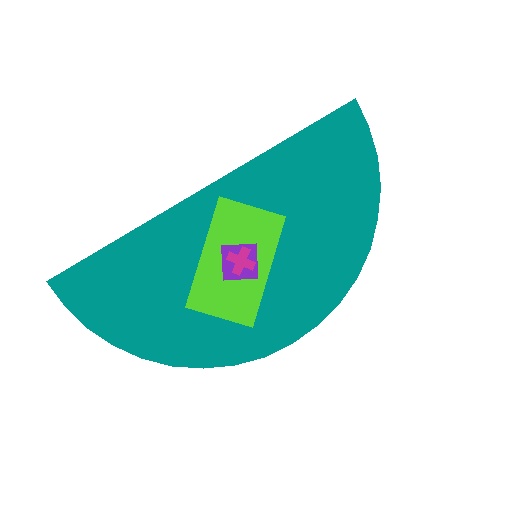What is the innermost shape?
The magenta cross.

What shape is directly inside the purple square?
The magenta cross.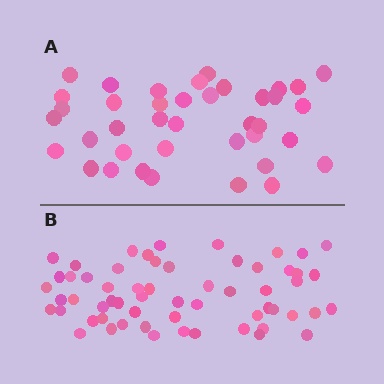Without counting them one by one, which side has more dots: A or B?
Region B (the bottom region) has more dots.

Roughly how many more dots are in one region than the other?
Region B has approximately 20 more dots than region A.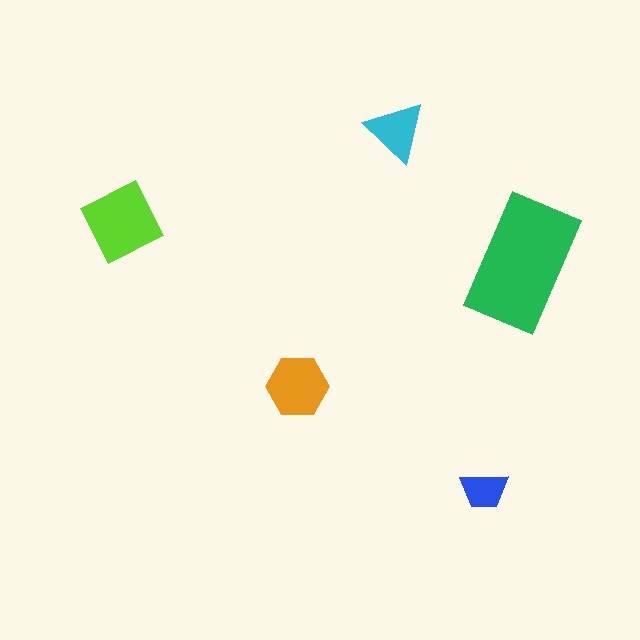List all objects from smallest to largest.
The blue trapezoid, the cyan triangle, the orange hexagon, the lime square, the green rectangle.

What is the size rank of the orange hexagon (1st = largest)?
3rd.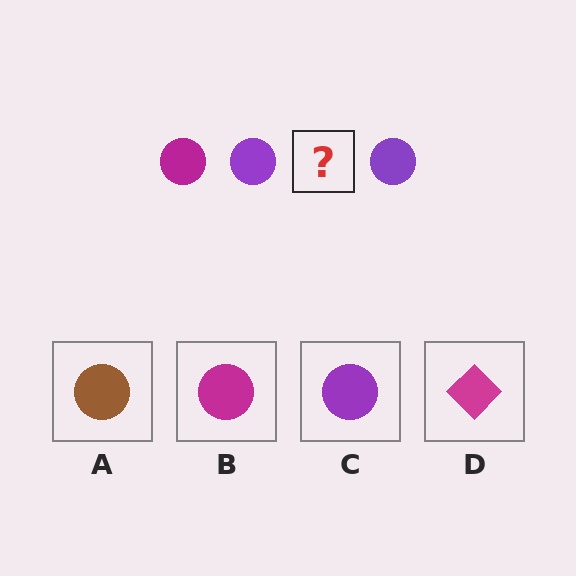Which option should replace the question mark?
Option B.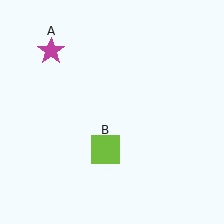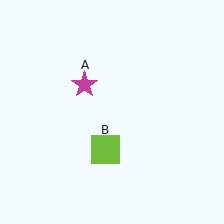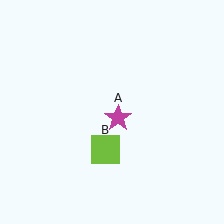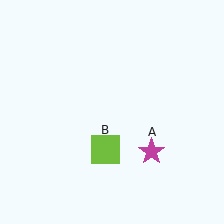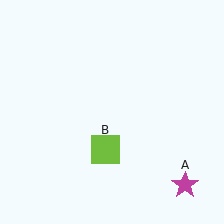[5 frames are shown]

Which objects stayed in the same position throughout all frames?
Lime square (object B) remained stationary.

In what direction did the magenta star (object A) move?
The magenta star (object A) moved down and to the right.